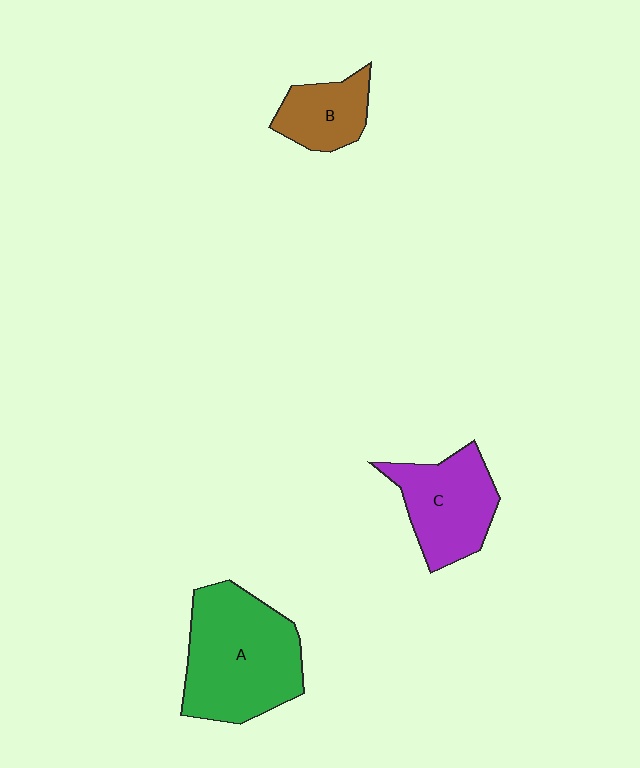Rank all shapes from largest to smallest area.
From largest to smallest: A (green), C (purple), B (brown).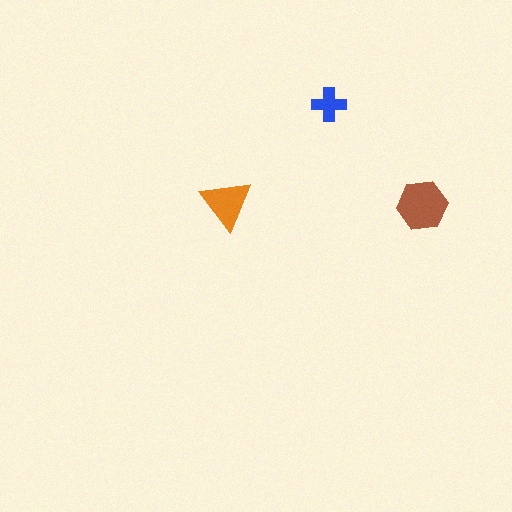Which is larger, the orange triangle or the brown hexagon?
The brown hexagon.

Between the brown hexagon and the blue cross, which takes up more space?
The brown hexagon.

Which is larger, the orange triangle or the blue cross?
The orange triangle.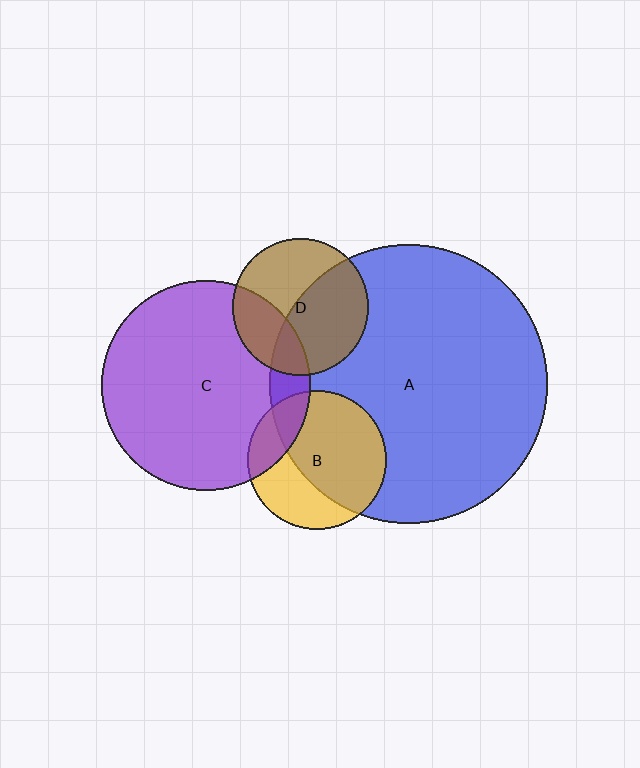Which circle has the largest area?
Circle A (blue).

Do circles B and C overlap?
Yes.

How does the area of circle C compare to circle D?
Approximately 2.4 times.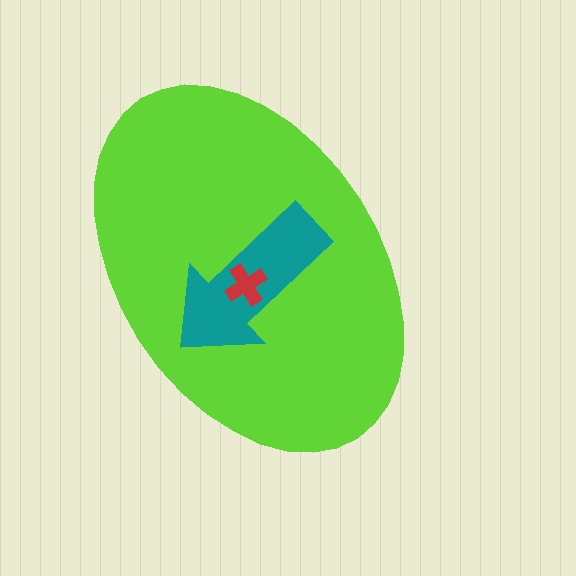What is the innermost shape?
The red cross.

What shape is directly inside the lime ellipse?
The teal arrow.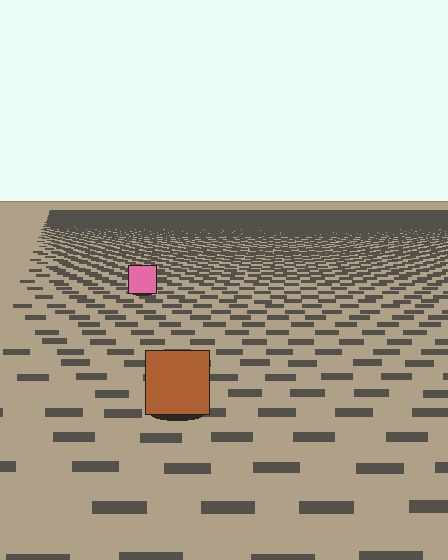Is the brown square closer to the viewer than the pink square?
Yes. The brown square is closer — you can tell from the texture gradient: the ground texture is coarser near it.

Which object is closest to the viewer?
The brown square is closest. The texture marks near it are larger and more spread out.